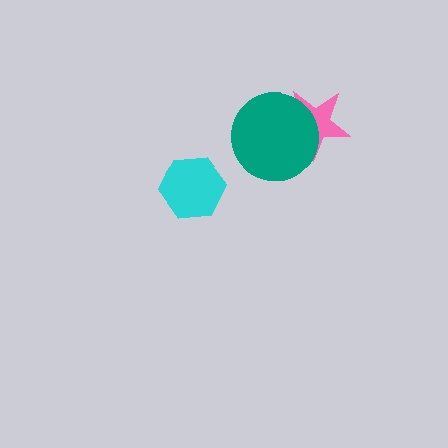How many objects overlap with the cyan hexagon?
0 objects overlap with the cyan hexagon.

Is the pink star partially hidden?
Yes, it is partially covered by another shape.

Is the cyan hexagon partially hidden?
No, no other shape covers it.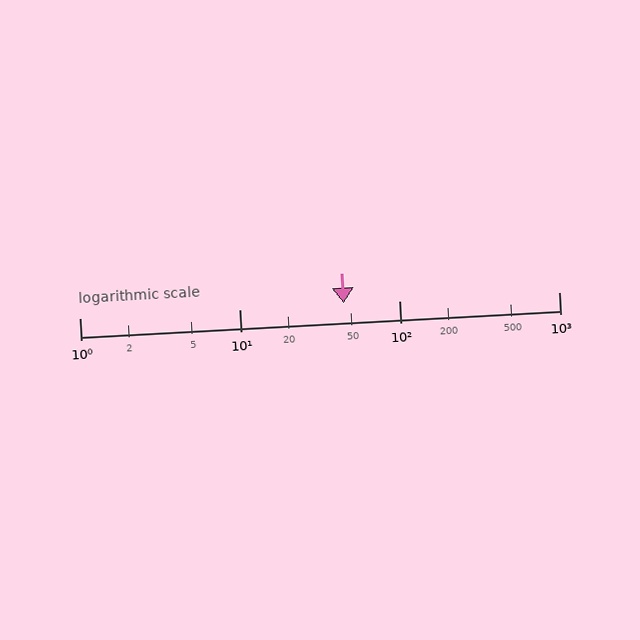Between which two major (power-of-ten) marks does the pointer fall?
The pointer is between 10 and 100.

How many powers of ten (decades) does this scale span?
The scale spans 3 decades, from 1 to 1000.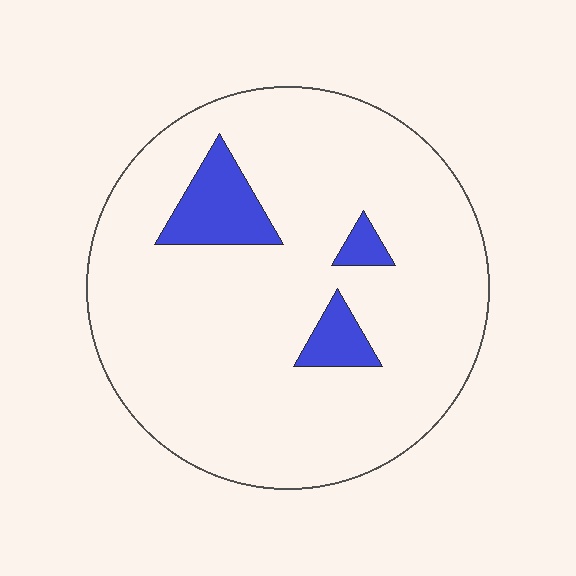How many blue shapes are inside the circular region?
3.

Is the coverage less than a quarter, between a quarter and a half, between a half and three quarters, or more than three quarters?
Less than a quarter.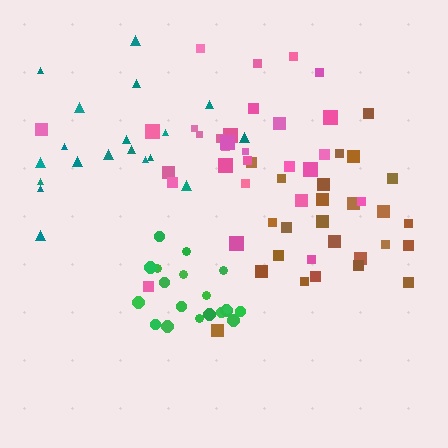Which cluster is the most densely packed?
Green.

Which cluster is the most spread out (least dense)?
Teal.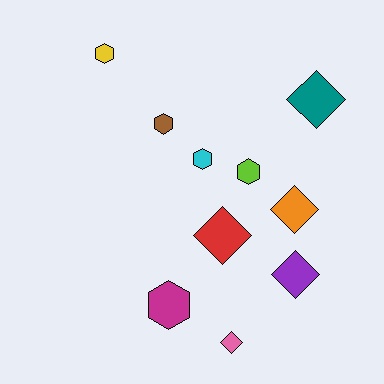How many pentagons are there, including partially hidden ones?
There are no pentagons.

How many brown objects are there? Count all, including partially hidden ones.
There is 1 brown object.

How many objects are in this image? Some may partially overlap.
There are 10 objects.